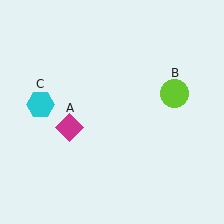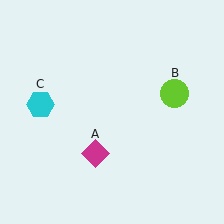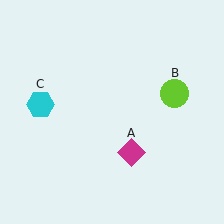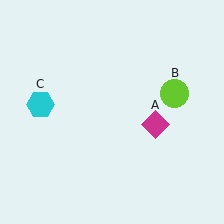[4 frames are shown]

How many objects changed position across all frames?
1 object changed position: magenta diamond (object A).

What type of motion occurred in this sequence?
The magenta diamond (object A) rotated counterclockwise around the center of the scene.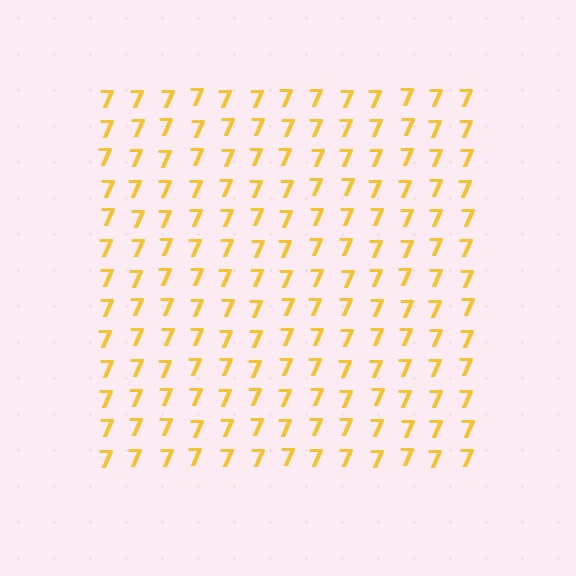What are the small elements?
The small elements are digit 7's.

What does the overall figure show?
The overall figure shows a square.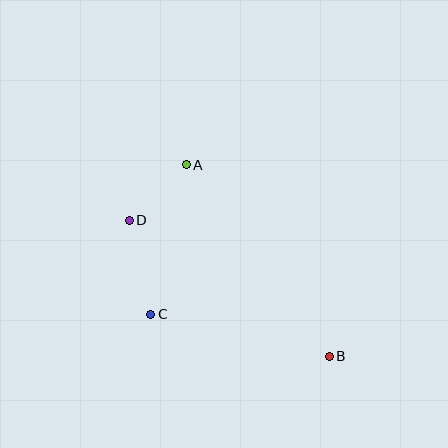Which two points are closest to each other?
Points A and D are closest to each other.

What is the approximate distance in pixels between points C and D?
The distance between C and D is approximately 97 pixels.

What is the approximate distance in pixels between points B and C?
The distance between B and C is approximately 183 pixels.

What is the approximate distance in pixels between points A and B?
The distance between A and B is approximately 239 pixels.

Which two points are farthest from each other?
Points B and D are farthest from each other.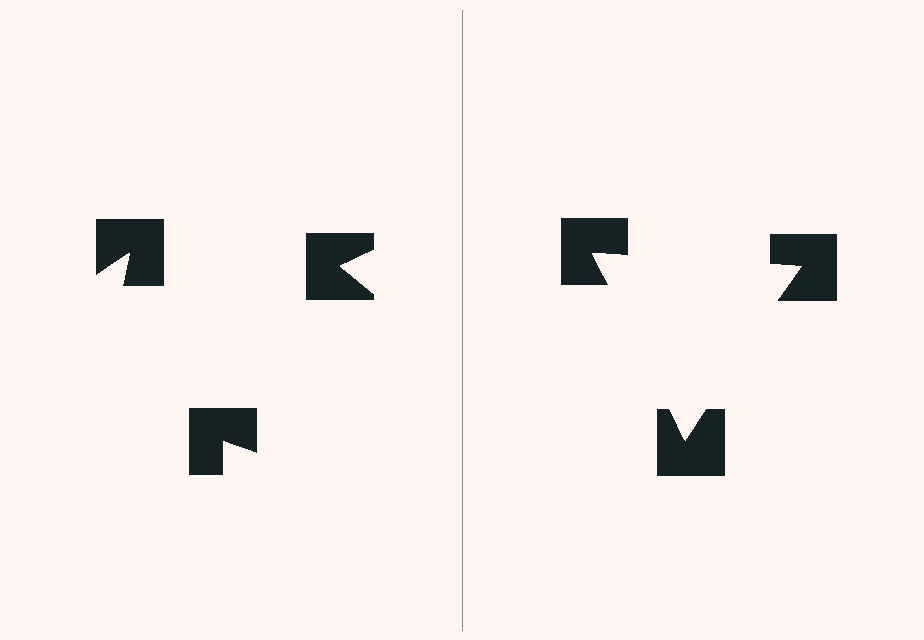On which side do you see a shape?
An illusory triangle appears on the right side. On the left side the wedge cuts are rotated, so no coherent shape forms.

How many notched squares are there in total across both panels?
6 — 3 on each side.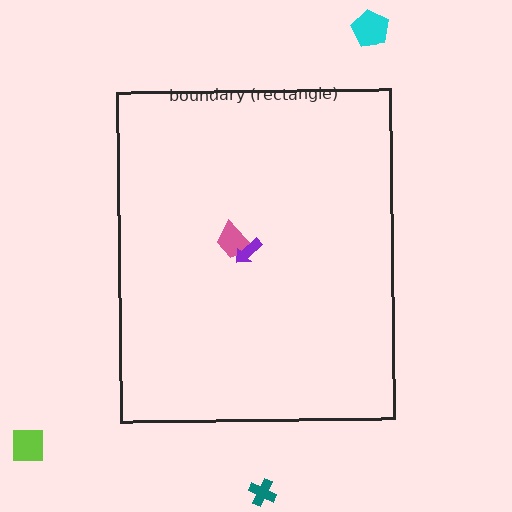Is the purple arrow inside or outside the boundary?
Inside.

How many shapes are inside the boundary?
2 inside, 3 outside.